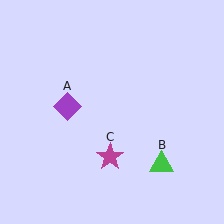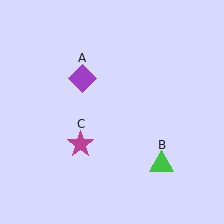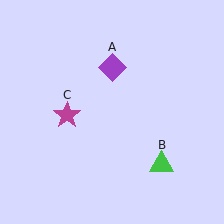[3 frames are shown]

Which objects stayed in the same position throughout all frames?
Green triangle (object B) remained stationary.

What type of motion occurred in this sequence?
The purple diamond (object A), magenta star (object C) rotated clockwise around the center of the scene.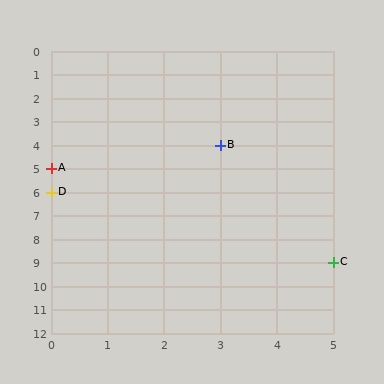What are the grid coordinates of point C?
Point C is at grid coordinates (5, 9).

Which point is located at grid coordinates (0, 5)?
Point A is at (0, 5).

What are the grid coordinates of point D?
Point D is at grid coordinates (0, 6).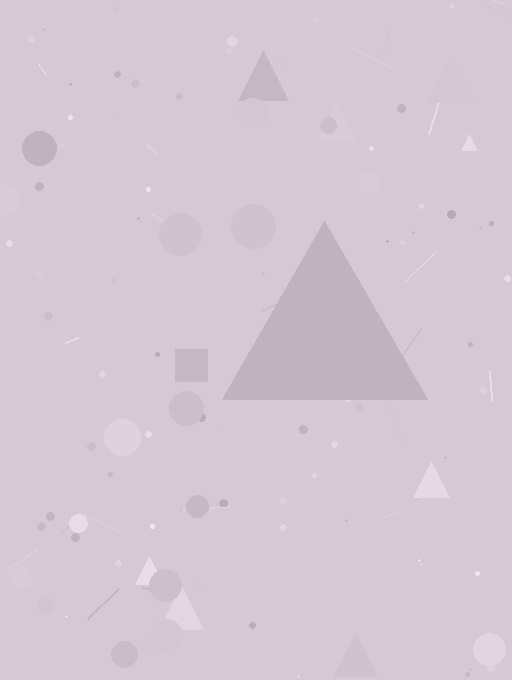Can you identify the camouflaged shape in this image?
The camouflaged shape is a triangle.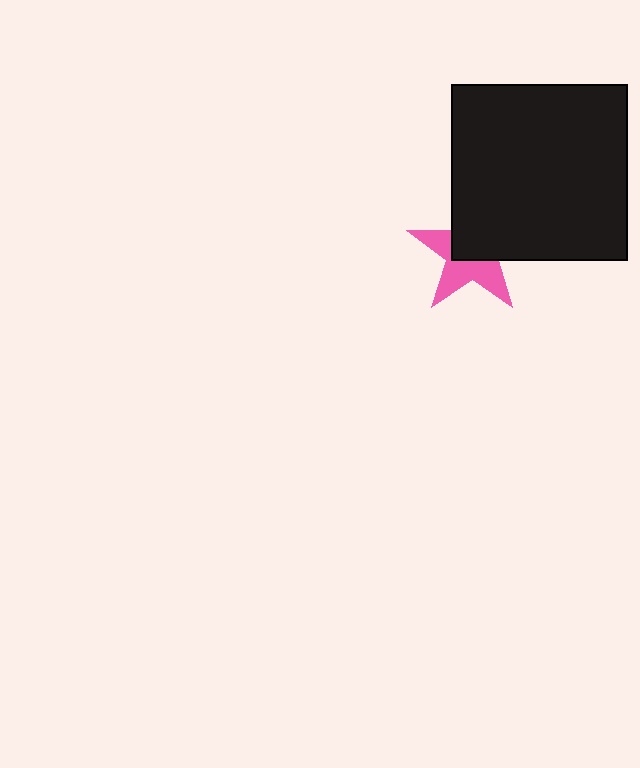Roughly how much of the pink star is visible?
About half of it is visible (roughly 49%).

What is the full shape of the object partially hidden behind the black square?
The partially hidden object is a pink star.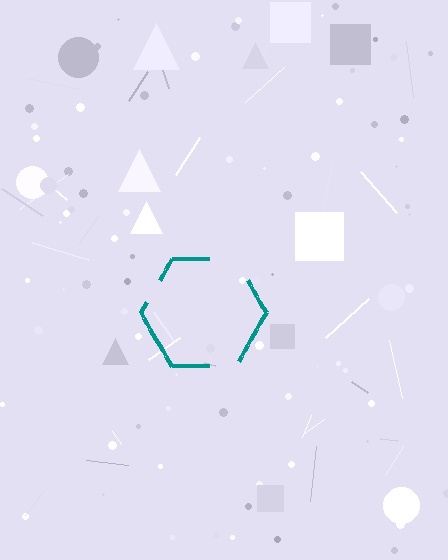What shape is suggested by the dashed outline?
The dashed outline suggests a hexagon.